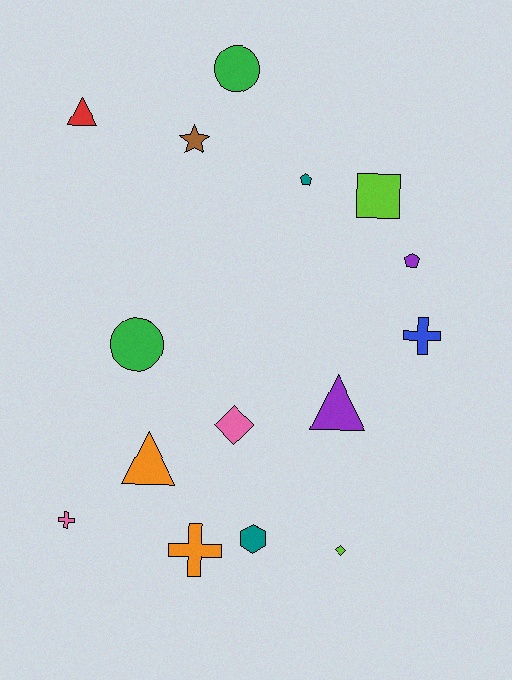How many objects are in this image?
There are 15 objects.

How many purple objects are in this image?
There are 2 purple objects.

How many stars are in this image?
There is 1 star.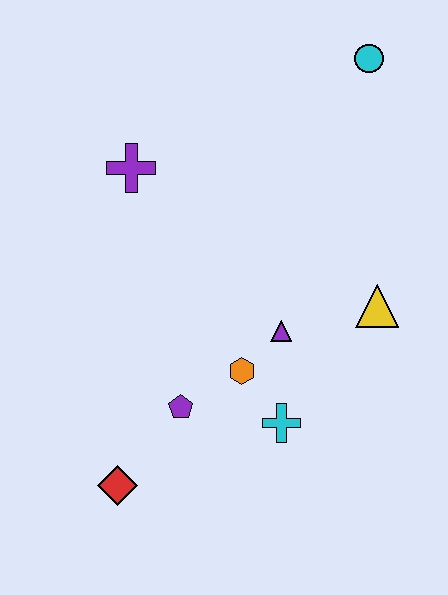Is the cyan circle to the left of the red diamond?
No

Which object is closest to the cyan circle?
The yellow triangle is closest to the cyan circle.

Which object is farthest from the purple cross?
The red diamond is farthest from the purple cross.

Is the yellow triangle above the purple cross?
No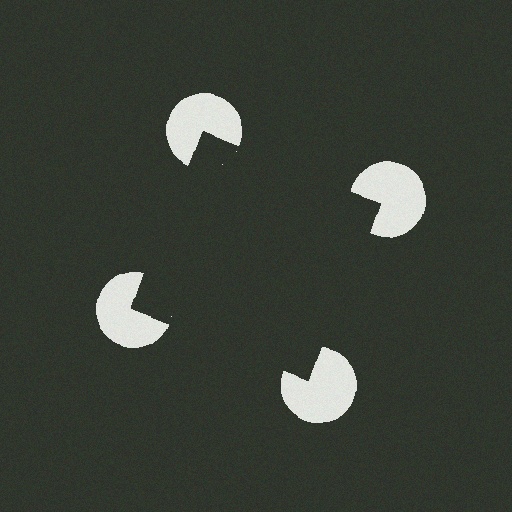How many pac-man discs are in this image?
There are 4 — one at each vertex of the illusory square.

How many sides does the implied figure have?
4 sides.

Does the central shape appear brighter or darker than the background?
It typically appears slightly darker than the background, even though no actual brightness change is drawn.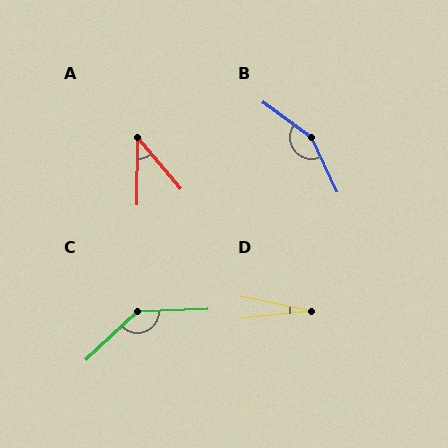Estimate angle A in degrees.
Approximately 40 degrees.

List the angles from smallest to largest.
D (17°), A (40°), C (139°), B (151°).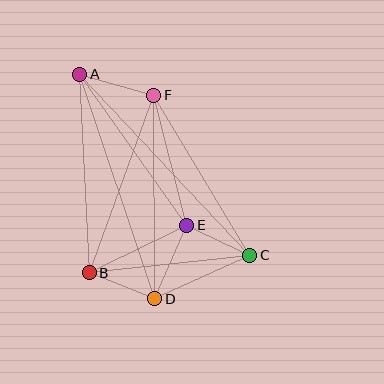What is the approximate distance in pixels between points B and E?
The distance between B and E is approximately 108 pixels.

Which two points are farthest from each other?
Points A and C are farthest from each other.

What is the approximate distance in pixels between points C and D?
The distance between C and D is approximately 105 pixels.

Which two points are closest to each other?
Points C and E are closest to each other.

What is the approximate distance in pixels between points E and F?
The distance between E and F is approximately 134 pixels.